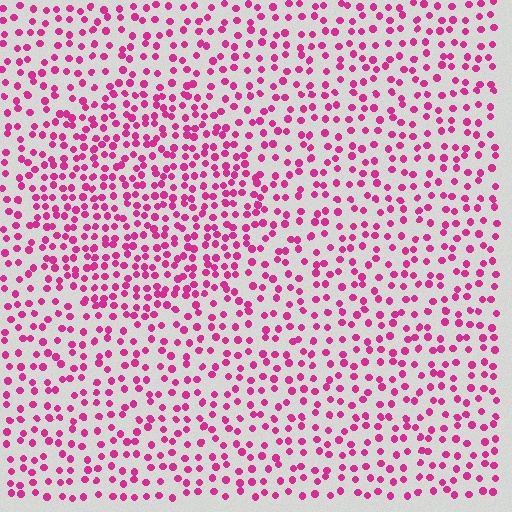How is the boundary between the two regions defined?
The boundary is defined by a change in element density (approximately 1.6x ratio). All elements are the same color, size, and shape.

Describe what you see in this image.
The image contains small magenta elements arranged at two different densities. A circle-shaped region is visible where the elements are more densely packed than the surrounding area.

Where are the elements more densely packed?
The elements are more densely packed inside the circle boundary.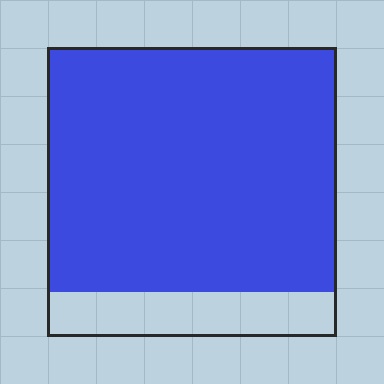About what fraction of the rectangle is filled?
About five sixths (5/6).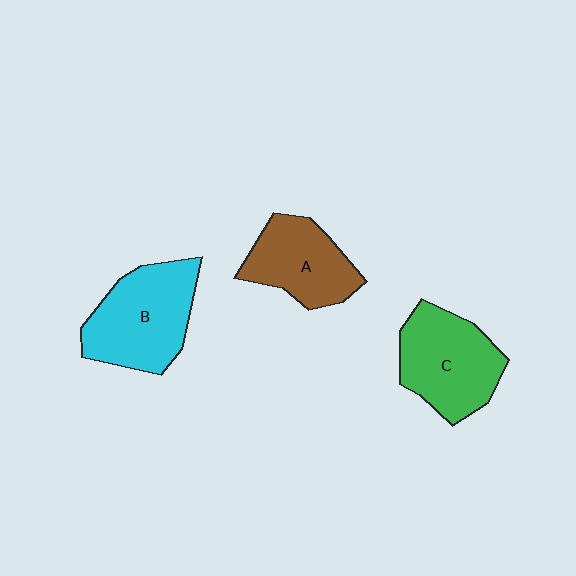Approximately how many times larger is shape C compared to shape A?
Approximately 1.2 times.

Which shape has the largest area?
Shape B (cyan).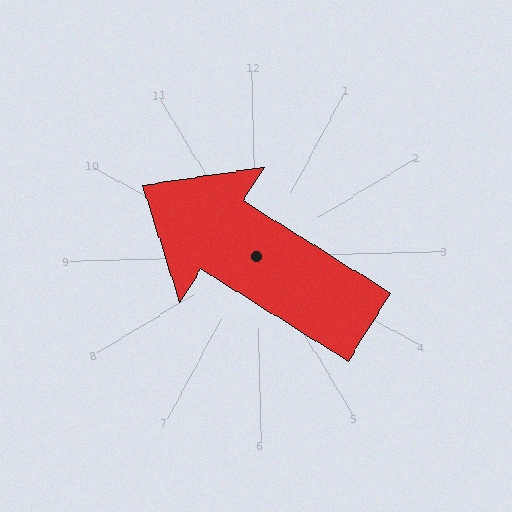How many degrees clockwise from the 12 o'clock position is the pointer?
Approximately 304 degrees.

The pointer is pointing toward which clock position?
Roughly 10 o'clock.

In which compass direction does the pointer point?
Northwest.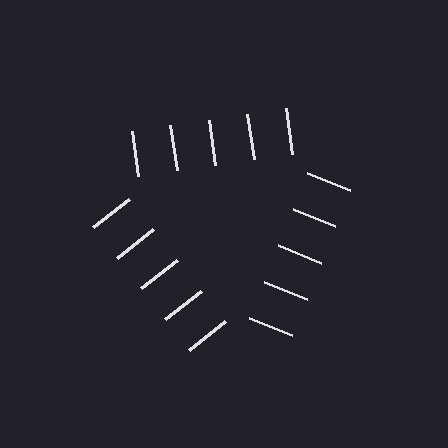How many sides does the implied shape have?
3 sides — the line-ends trace a triangle.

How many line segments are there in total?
15 — 5 along each of the 3 edges.